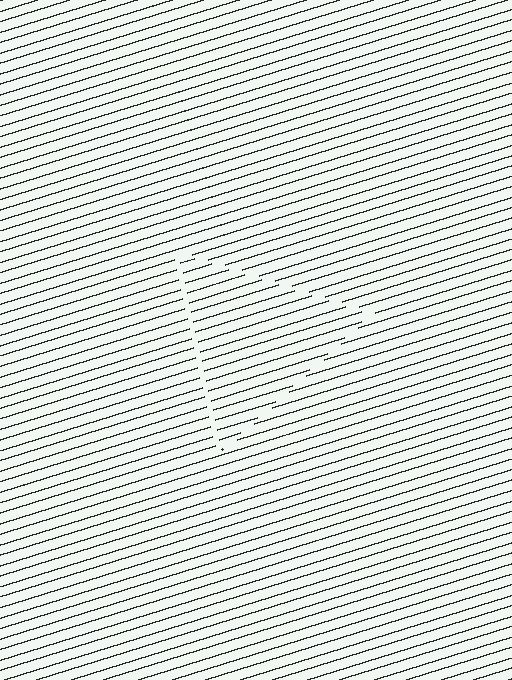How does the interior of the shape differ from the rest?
The interior of the shape contains the same grating, shifted by half a period — the contour is defined by the phase discontinuity where line-ends from the inner and outer gratings abut.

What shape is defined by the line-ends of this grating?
An illusory triangle. The interior of the shape contains the same grating, shifted by half a period — the contour is defined by the phase discontinuity where line-ends from the inner and outer gratings abut.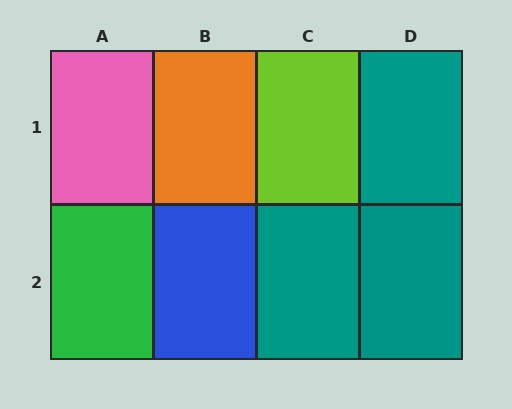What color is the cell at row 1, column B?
Orange.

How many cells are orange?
1 cell is orange.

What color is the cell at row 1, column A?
Pink.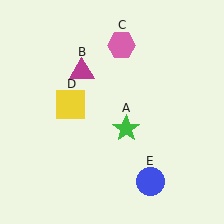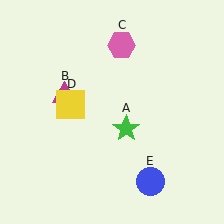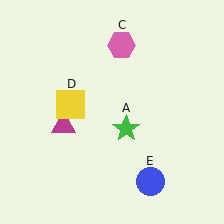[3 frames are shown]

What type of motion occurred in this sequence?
The magenta triangle (object B) rotated counterclockwise around the center of the scene.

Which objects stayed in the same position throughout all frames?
Green star (object A) and pink hexagon (object C) and yellow square (object D) and blue circle (object E) remained stationary.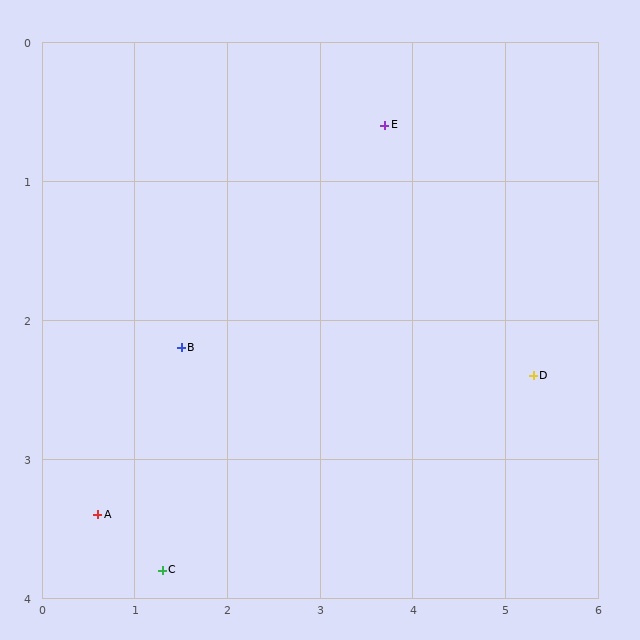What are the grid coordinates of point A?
Point A is at approximately (0.6, 3.4).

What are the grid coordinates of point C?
Point C is at approximately (1.3, 3.8).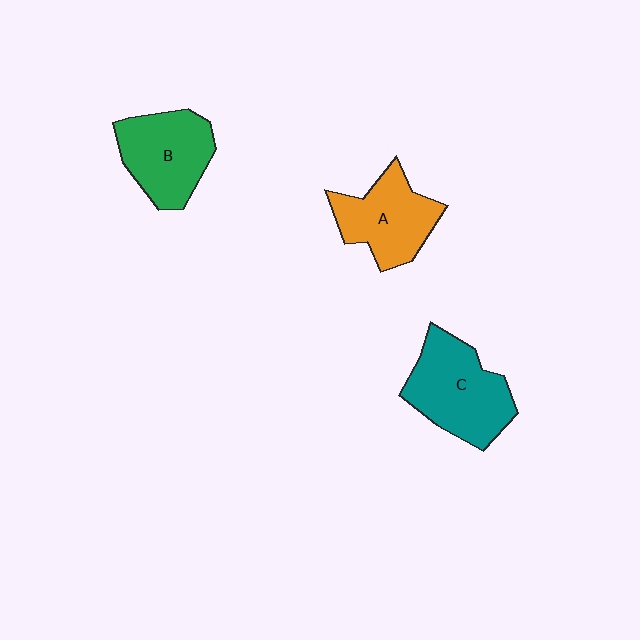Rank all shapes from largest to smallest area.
From largest to smallest: C (teal), B (green), A (orange).